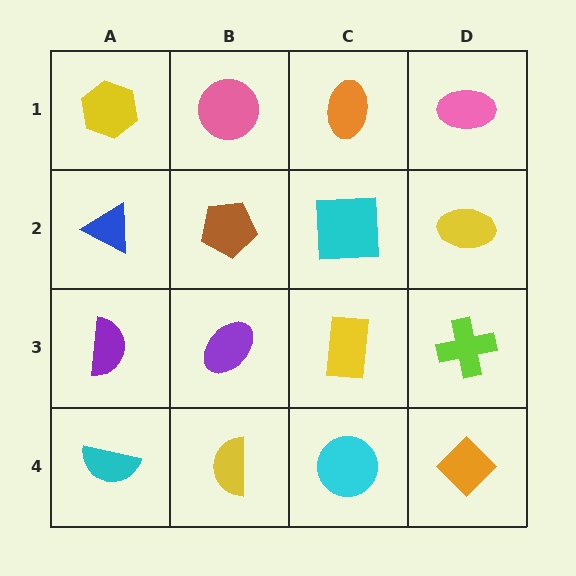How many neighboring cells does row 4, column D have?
2.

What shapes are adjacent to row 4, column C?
A yellow rectangle (row 3, column C), a yellow semicircle (row 4, column B), an orange diamond (row 4, column D).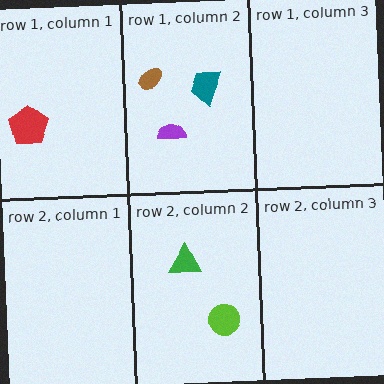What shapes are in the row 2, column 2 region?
The green triangle, the lime circle.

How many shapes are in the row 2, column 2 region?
2.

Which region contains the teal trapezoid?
The row 1, column 2 region.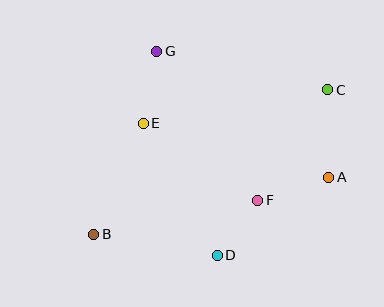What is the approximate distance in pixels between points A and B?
The distance between A and B is approximately 241 pixels.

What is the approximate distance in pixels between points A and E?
The distance between A and E is approximately 193 pixels.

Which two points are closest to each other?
Points D and F are closest to each other.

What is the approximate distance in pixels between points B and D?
The distance between B and D is approximately 125 pixels.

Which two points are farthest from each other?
Points B and C are farthest from each other.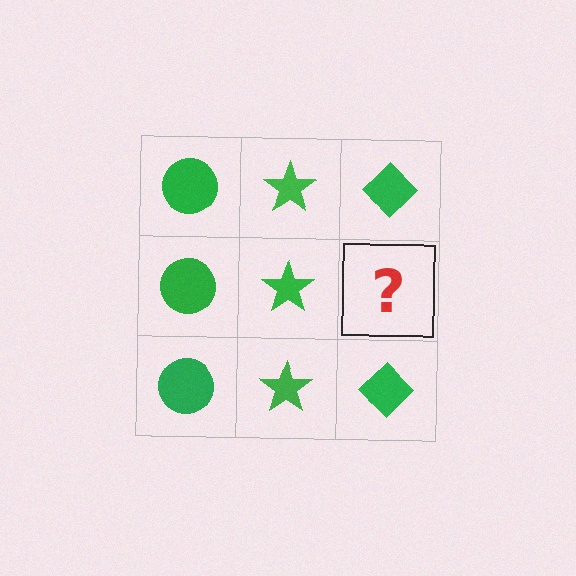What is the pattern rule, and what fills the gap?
The rule is that each column has a consistent shape. The gap should be filled with a green diamond.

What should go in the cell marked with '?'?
The missing cell should contain a green diamond.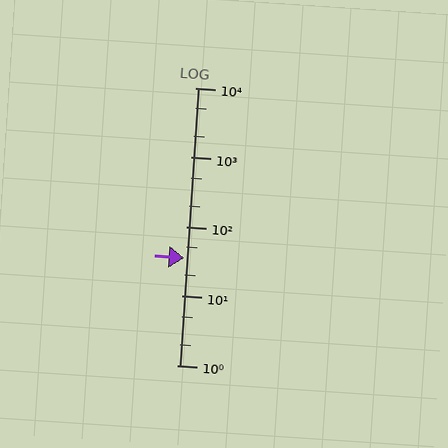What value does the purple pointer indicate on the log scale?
The pointer indicates approximately 35.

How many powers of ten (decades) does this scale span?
The scale spans 4 decades, from 1 to 10000.